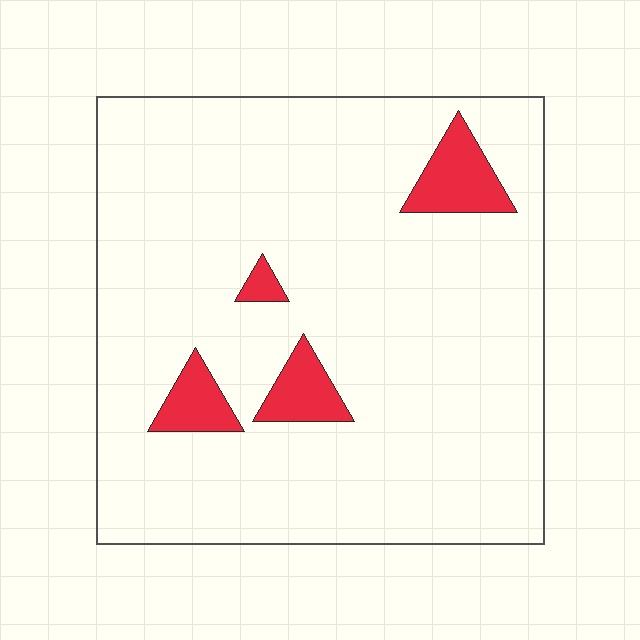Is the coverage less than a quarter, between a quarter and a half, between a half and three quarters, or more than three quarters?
Less than a quarter.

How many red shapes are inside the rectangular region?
4.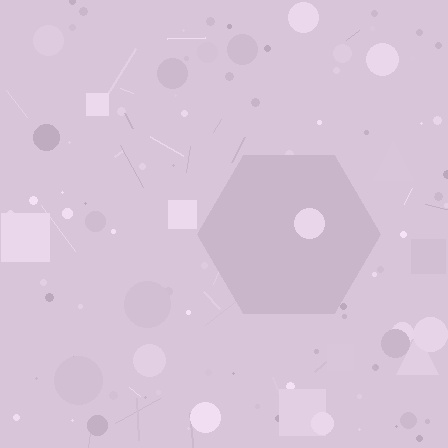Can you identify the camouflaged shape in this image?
The camouflaged shape is a hexagon.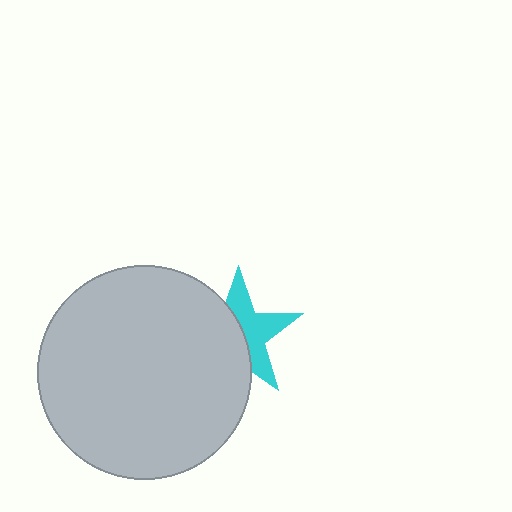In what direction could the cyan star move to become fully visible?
The cyan star could move right. That would shift it out from behind the light gray circle entirely.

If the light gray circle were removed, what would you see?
You would see the complete cyan star.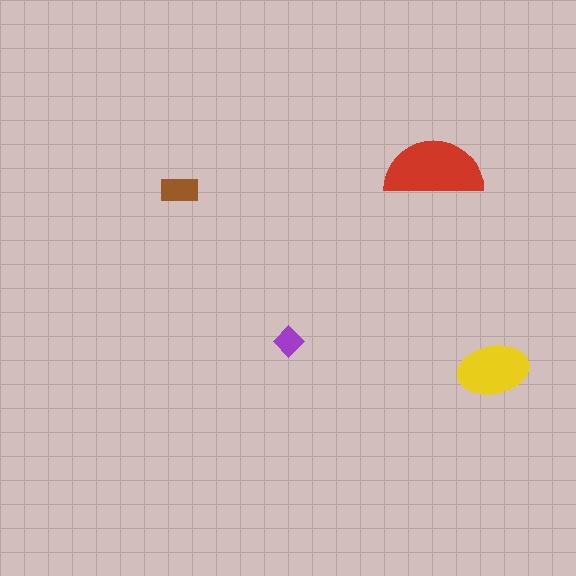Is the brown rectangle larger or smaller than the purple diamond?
Larger.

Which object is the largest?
The red semicircle.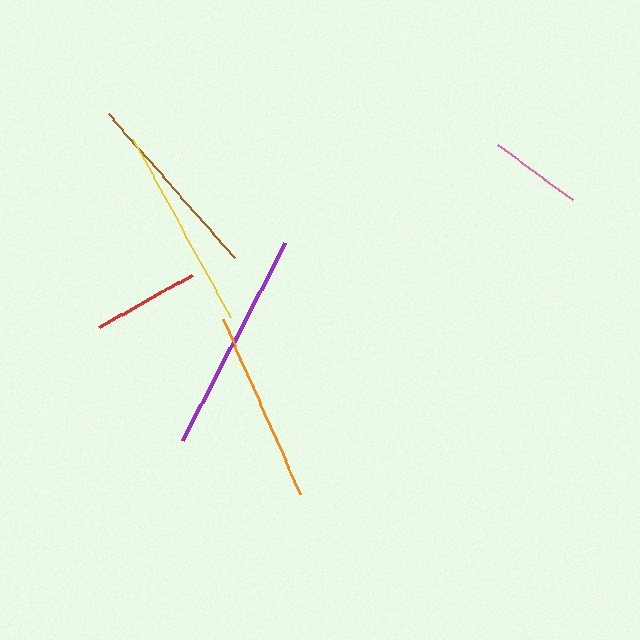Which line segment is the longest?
The purple line is the longest at approximately 222 pixels.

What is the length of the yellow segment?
The yellow segment is approximately 204 pixels long.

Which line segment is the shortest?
The pink line is the shortest at approximately 93 pixels.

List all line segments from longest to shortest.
From longest to shortest: purple, yellow, brown, orange, red, pink.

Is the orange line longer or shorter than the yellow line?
The yellow line is longer than the orange line.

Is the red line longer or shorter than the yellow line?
The yellow line is longer than the red line.